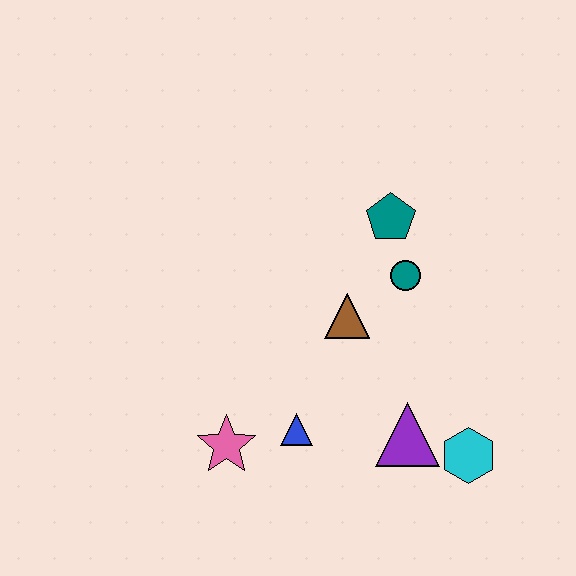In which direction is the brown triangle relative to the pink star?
The brown triangle is above the pink star.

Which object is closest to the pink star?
The blue triangle is closest to the pink star.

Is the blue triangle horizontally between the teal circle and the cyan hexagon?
No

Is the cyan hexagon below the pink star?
Yes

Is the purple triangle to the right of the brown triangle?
Yes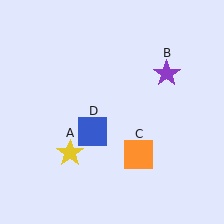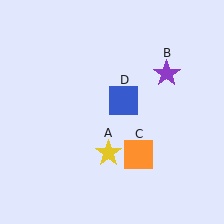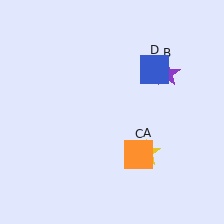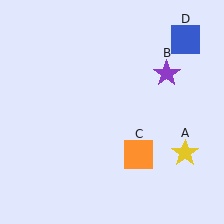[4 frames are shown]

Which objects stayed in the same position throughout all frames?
Purple star (object B) and orange square (object C) remained stationary.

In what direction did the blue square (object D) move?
The blue square (object D) moved up and to the right.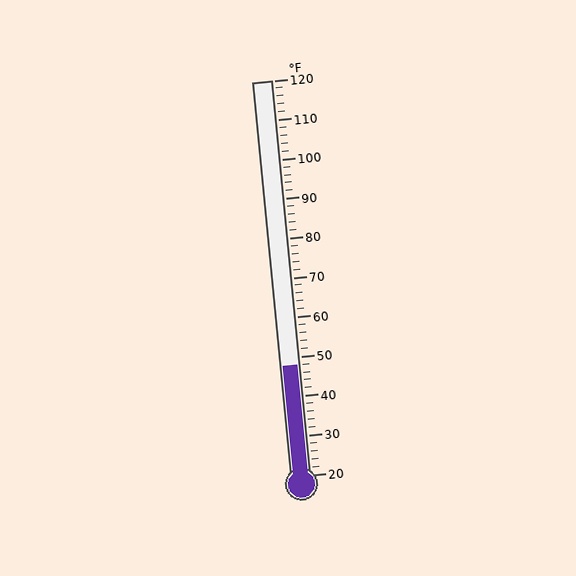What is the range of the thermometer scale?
The thermometer scale ranges from 20°F to 120°F.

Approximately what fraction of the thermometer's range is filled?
The thermometer is filled to approximately 30% of its range.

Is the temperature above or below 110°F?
The temperature is below 110°F.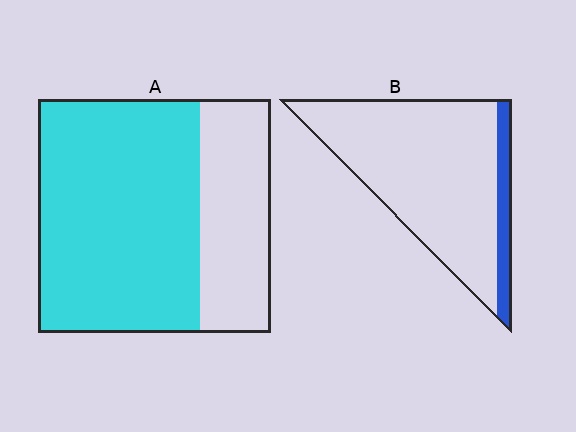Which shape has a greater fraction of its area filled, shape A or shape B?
Shape A.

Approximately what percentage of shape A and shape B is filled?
A is approximately 70% and B is approximately 10%.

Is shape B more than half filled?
No.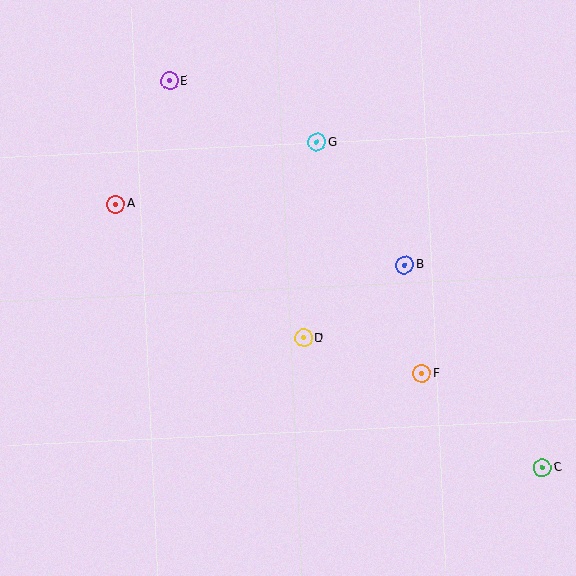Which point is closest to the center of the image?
Point D at (303, 338) is closest to the center.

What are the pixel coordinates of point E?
Point E is at (170, 81).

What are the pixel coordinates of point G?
Point G is at (317, 142).